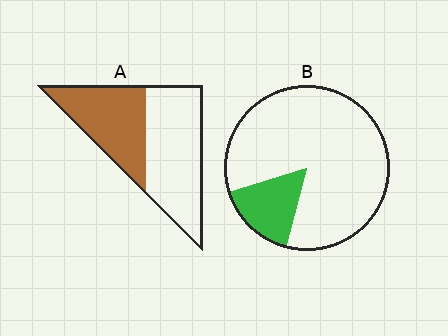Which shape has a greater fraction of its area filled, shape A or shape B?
Shape A.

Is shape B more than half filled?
No.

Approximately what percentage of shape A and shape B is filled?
A is approximately 45% and B is approximately 15%.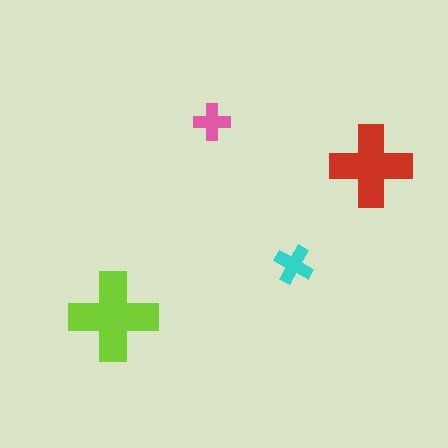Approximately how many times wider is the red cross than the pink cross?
About 2.5 times wider.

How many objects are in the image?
There are 4 objects in the image.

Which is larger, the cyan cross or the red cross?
The red one.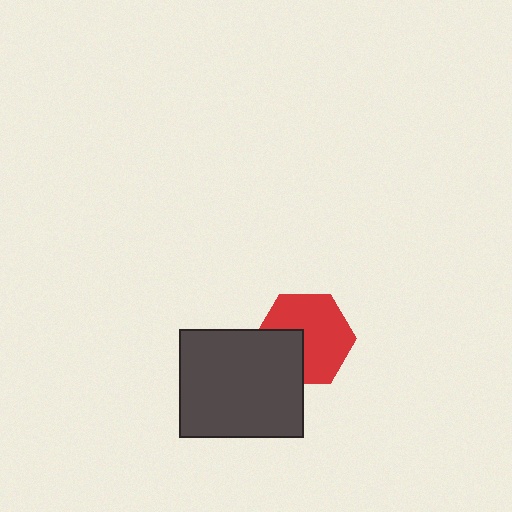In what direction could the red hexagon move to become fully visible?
The red hexagon could move toward the upper-right. That would shift it out from behind the dark gray rectangle entirely.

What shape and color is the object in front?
The object in front is a dark gray rectangle.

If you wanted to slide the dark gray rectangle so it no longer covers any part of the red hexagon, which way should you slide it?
Slide it toward the lower-left — that is the most direct way to separate the two shapes.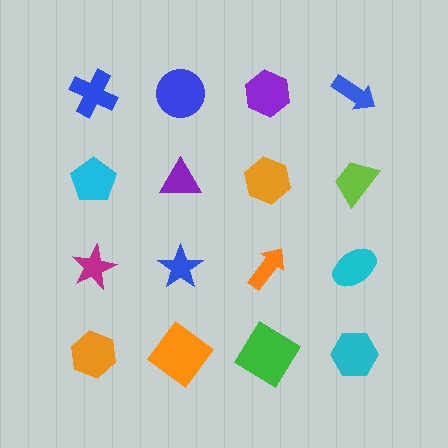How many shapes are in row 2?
4 shapes.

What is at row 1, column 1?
A blue cross.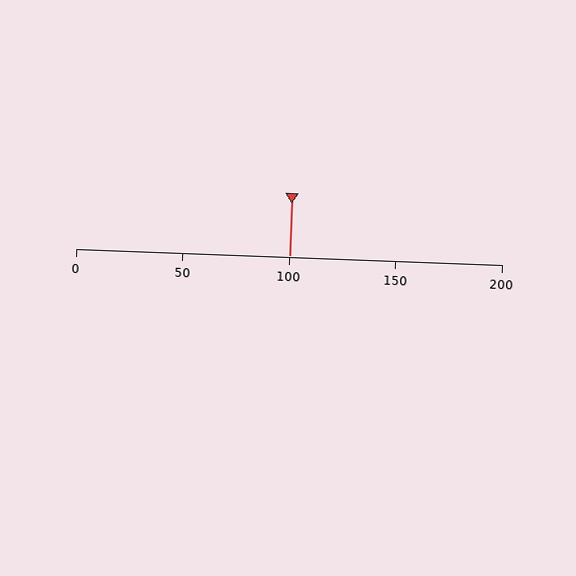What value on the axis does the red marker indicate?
The marker indicates approximately 100.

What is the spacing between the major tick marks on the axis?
The major ticks are spaced 50 apart.